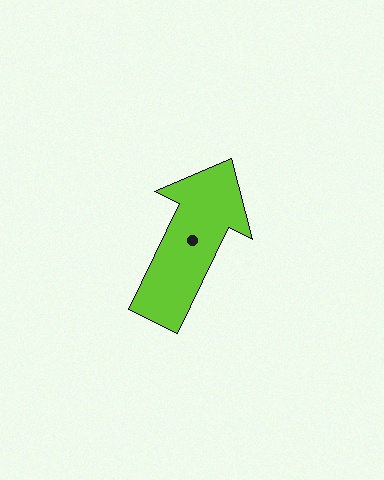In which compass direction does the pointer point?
Northeast.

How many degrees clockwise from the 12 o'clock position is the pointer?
Approximately 26 degrees.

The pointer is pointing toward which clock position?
Roughly 1 o'clock.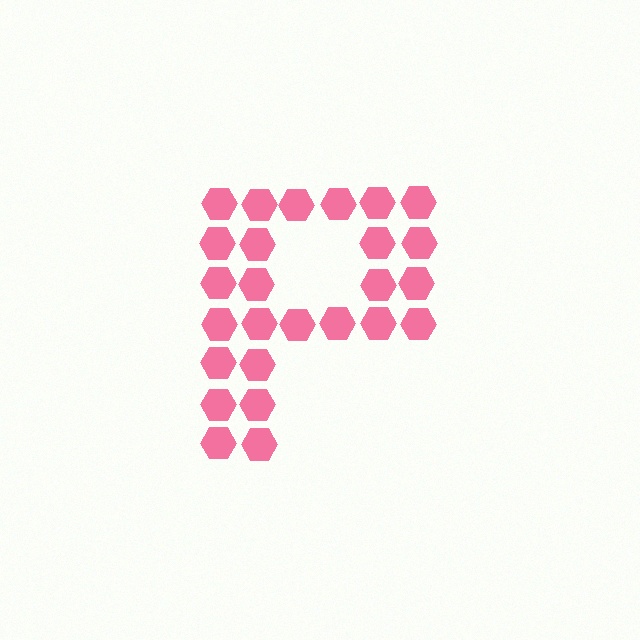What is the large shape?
The large shape is the letter P.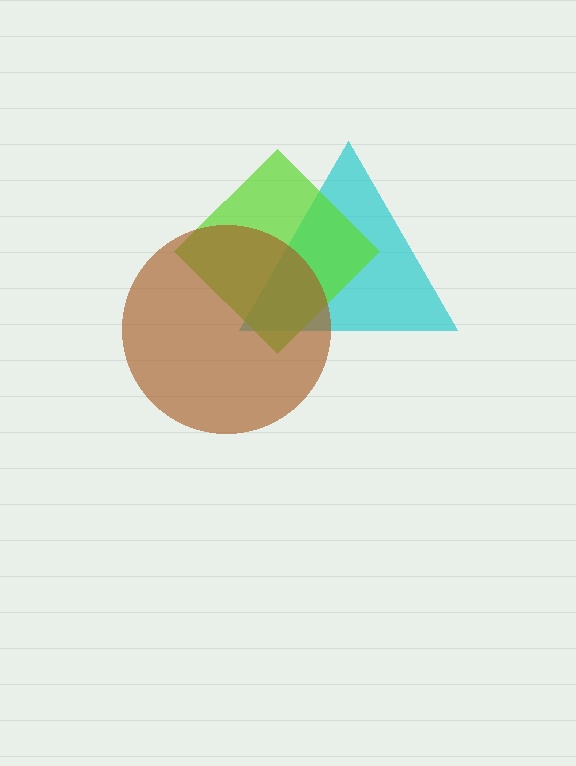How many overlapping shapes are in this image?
There are 3 overlapping shapes in the image.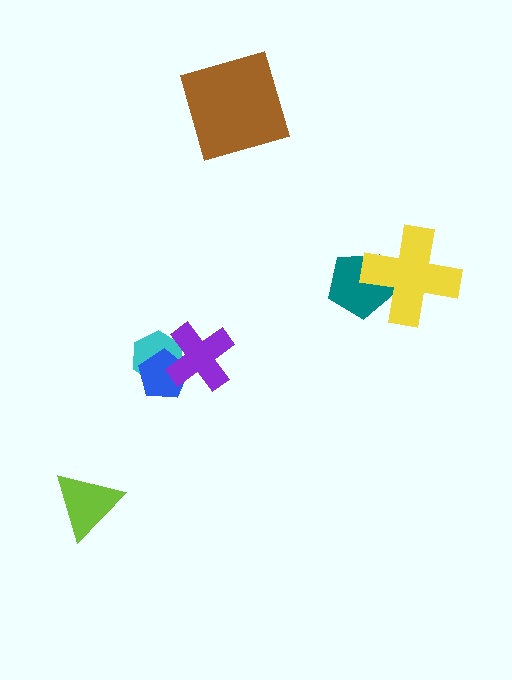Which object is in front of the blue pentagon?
The purple cross is in front of the blue pentagon.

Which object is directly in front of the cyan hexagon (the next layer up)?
The blue pentagon is directly in front of the cyan hexagon.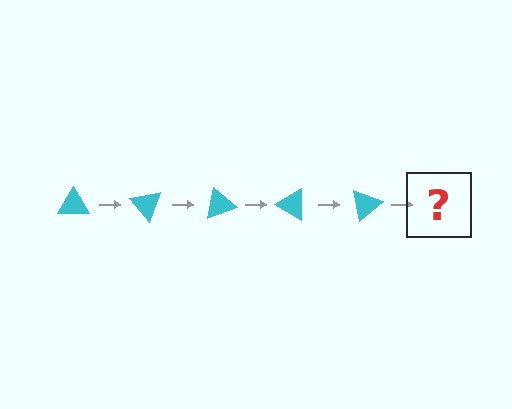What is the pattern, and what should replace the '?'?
The pattern is that the triangle rotates 50 degrees each step. The '?' should be a cyan triangle rotated 250 degrees.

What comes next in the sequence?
The next element should be a cyan triangle rotated 250 degrees.